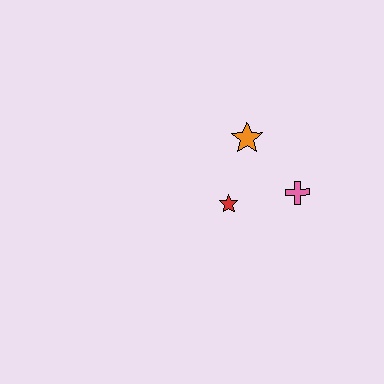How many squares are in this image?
There are no squares.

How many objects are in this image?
There are 3 objects.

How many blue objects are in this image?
There are no blue objects.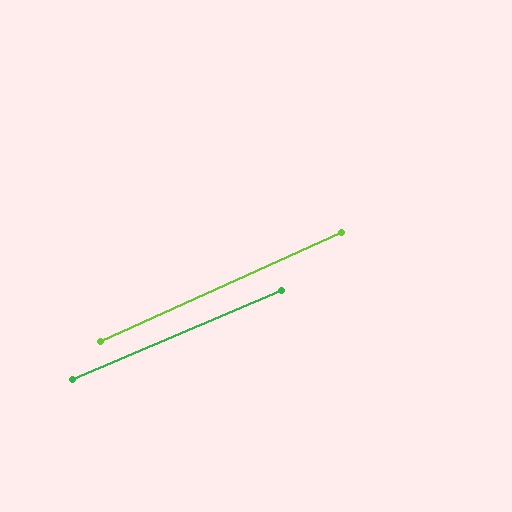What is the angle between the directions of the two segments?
Approximately 1 degree.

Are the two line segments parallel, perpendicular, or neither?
Parallel — their directions differ by only 1.3°.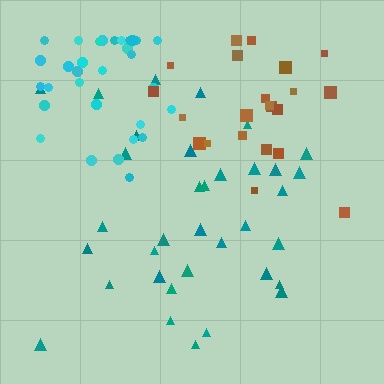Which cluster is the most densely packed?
Cyan.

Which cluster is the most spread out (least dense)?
Teal.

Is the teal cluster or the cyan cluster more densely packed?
Cyan.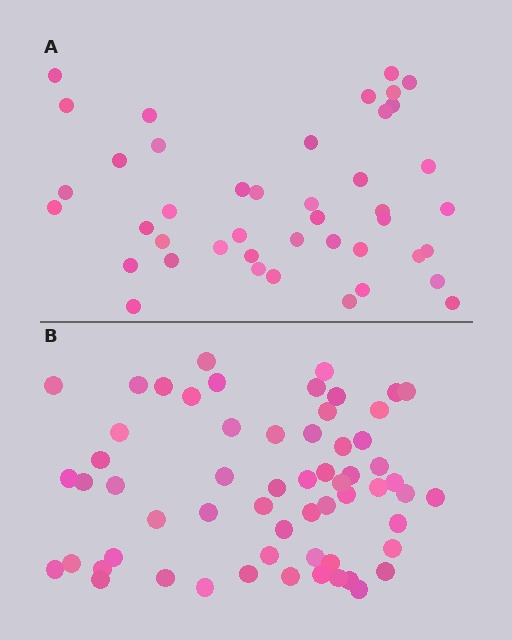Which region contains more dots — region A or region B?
Region B (the bottom region) has more dots.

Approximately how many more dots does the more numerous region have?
Region B has approximately 15 more dots than region A.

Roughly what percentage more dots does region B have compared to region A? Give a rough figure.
About 40% more.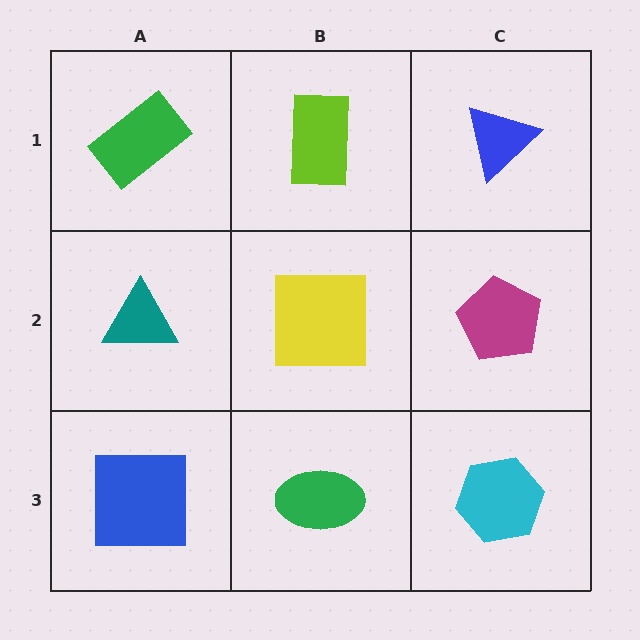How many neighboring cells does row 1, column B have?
3.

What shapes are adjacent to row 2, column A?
A green rectangle (row 1, column A), a blue square (row 3, column A), a yellow square (row 2, column B).